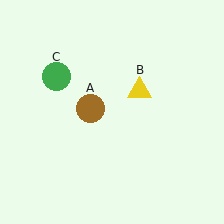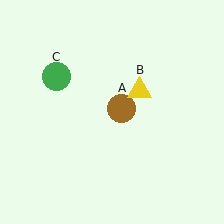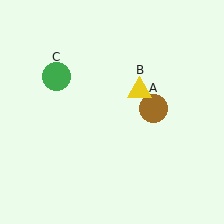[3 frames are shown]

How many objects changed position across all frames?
1 object changed position: brown circle (object A).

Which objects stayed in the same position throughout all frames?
Yellow triangle (object B) and green circle (object C) remained stationary.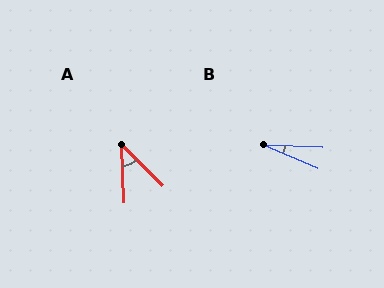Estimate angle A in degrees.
Approximately 44 degrees.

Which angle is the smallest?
B, at approximately 21 degrees.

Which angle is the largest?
A, at approximately 44 degrees.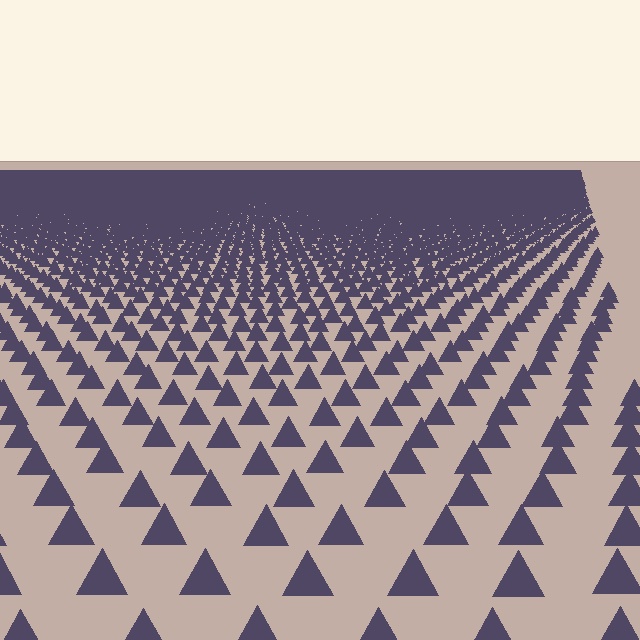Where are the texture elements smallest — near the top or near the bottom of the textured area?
Near the top.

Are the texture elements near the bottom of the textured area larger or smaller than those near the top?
Larger. Near the bottom, elements are closer to the viewer and appear at a bigger on-screen size.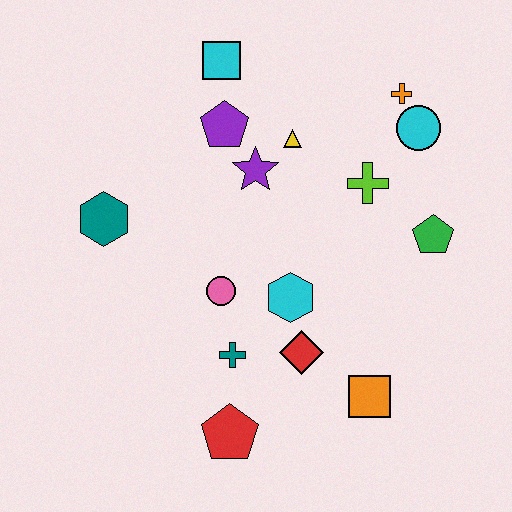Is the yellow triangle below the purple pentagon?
Yes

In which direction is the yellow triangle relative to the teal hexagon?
The yellow triangle is to the right of the teal hexagon.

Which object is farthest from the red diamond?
The cyan square is farthest from the red diamond.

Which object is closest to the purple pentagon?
The purple star is closest to the purple pentagon.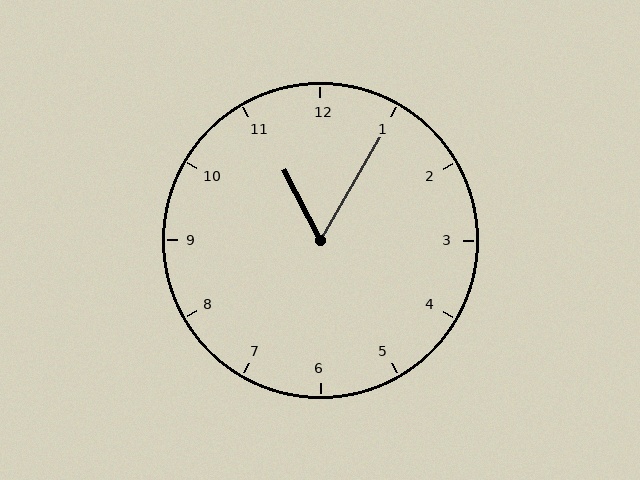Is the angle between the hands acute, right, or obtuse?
It is acute.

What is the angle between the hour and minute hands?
Approximately 58 degrees.